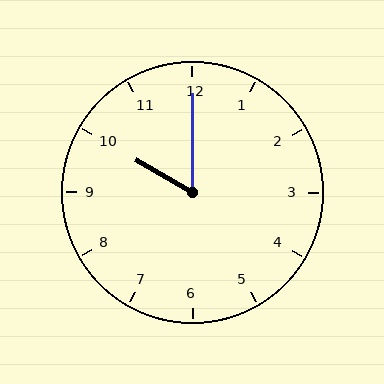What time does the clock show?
10:00.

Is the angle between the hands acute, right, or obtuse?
It is acute.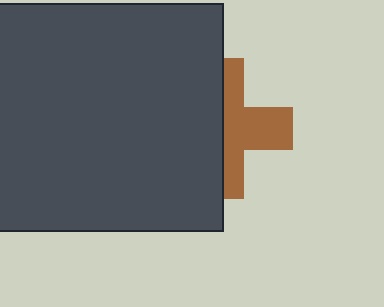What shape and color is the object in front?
The object in front is a dark gray rectangle.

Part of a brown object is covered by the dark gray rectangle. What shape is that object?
It is a cross.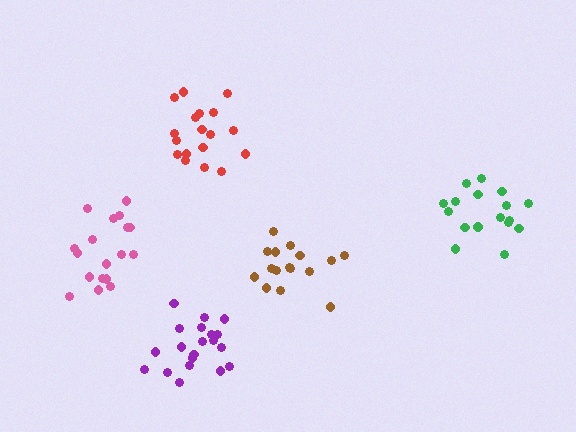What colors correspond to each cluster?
The clusters are colored: red, brown, pink, green, purple.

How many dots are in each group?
Group 1: 18 dots, Group 2: 16 dots, Group 3: 18 dots, Group 4: 17 dots, Group 5: 20 dots (89 total).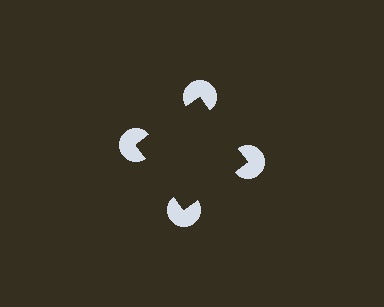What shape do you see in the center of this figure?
An illusory square — its edges are inferred from the aligned wedge cuts in the pac-man discs, not physically drawn.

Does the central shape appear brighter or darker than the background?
It typically appears slightly darker than the background, even though no actual brightness change is drawn.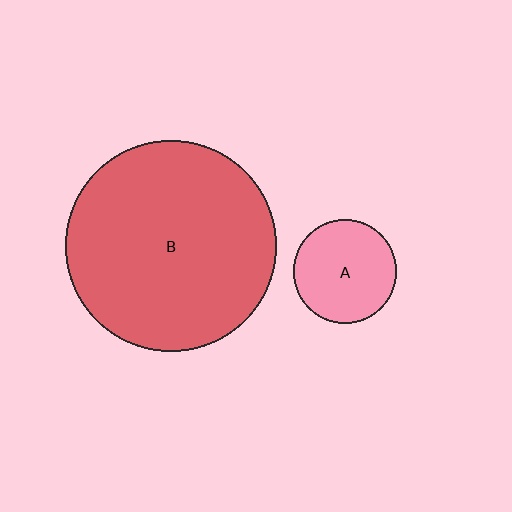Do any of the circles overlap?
No, none of the circles overlap.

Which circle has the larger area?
Circle B (red).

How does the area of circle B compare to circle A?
Approximately 4.1 times.